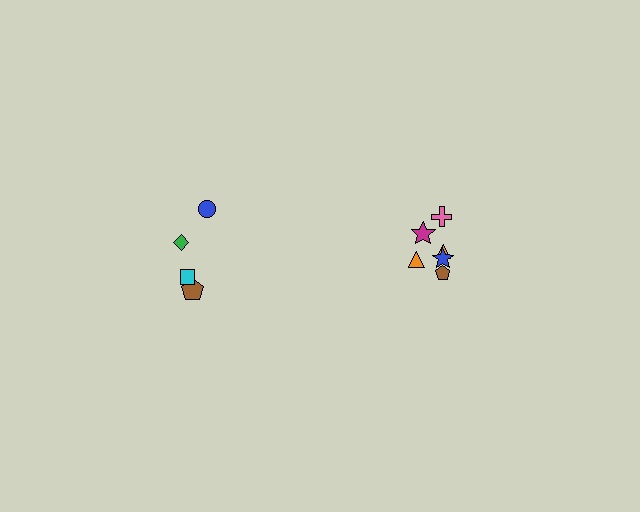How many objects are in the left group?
There are 4 objects.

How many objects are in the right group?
There are 6 objects.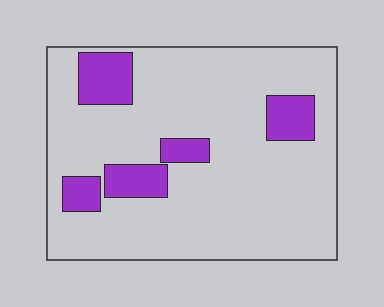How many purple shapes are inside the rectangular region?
5.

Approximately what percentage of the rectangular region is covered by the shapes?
Approximately 15%.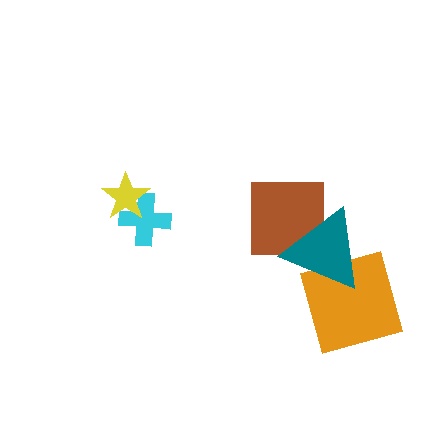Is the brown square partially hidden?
Yes, it is partially covered by another shape.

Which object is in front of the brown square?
The teal triangle is in front of the brown square.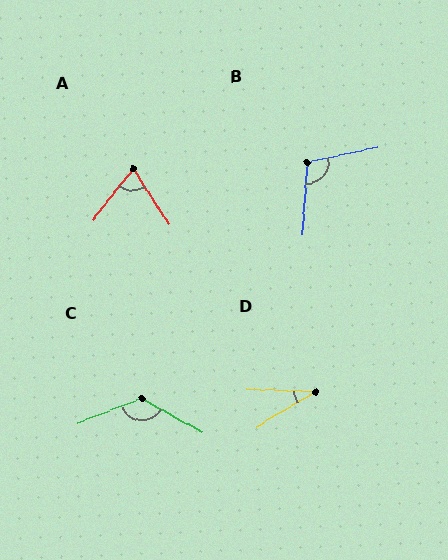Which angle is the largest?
C, at approximately 129 degrees.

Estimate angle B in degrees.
Approximately 106 degrees.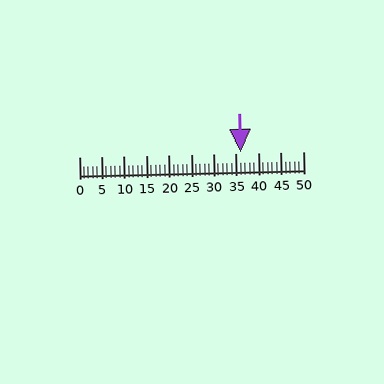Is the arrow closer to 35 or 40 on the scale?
The arrow is closer to 35.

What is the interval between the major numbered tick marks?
The major tick marks are spaced 5 units apart.